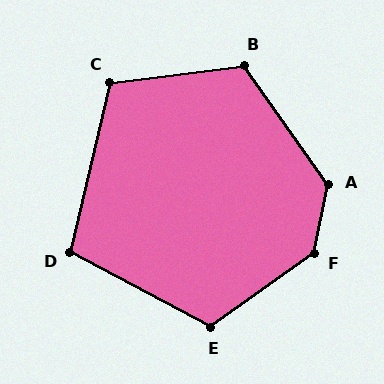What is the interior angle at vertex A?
Approximately 133 degrees (obtuse).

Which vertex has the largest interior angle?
F, at approximately 137 degrees.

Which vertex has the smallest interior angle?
D, at approximately 105 degrees.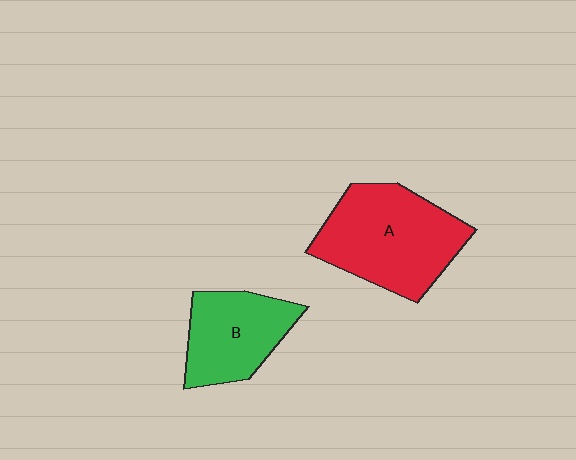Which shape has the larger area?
Shape A (red).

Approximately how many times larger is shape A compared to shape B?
Approximately 1.5 times.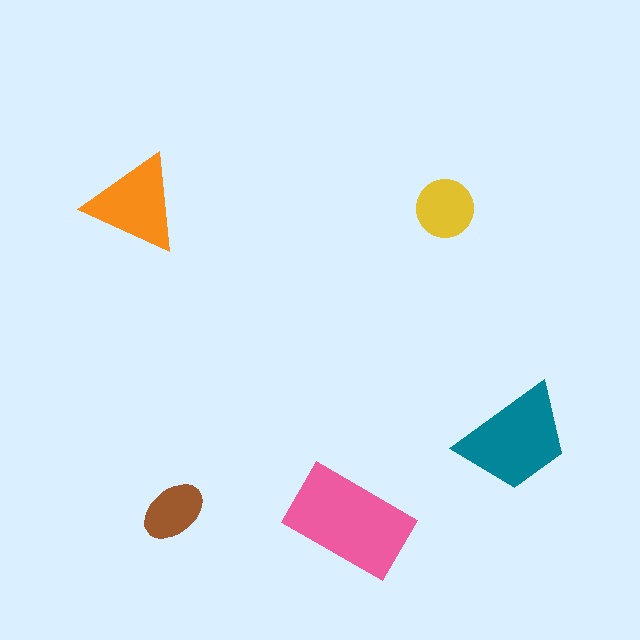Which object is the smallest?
The brown ellipse.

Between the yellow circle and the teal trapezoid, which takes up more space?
The teal trapezoid.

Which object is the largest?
The pink rectangle.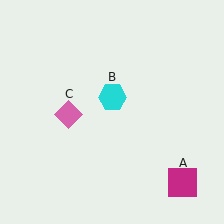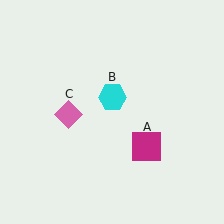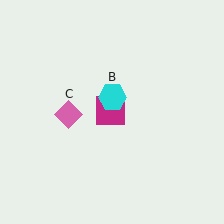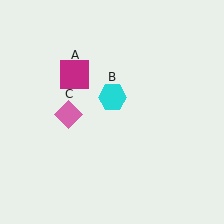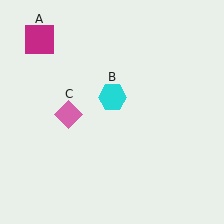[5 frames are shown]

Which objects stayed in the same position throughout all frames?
Cyan hexagon (object B) and pink diamond (object C) remained stationary.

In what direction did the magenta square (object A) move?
The magenta square (object A) moved up and to the left.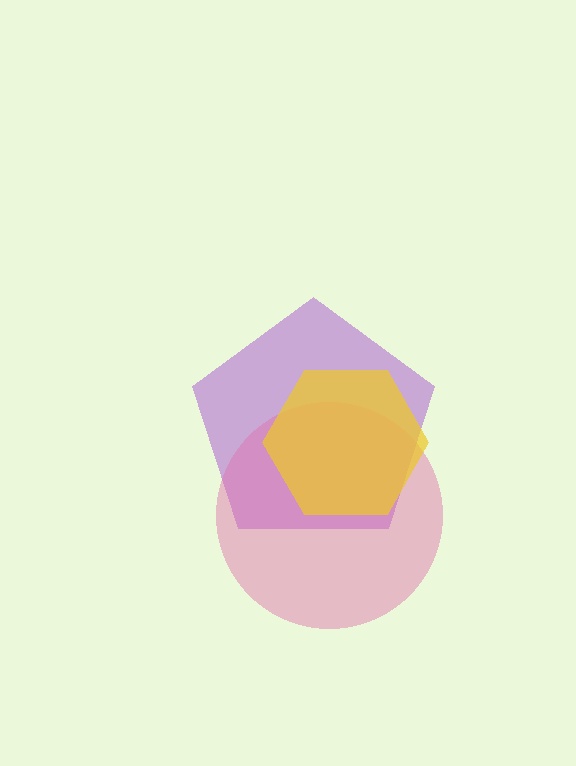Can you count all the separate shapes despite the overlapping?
Yes, there are 3 separate shapes.